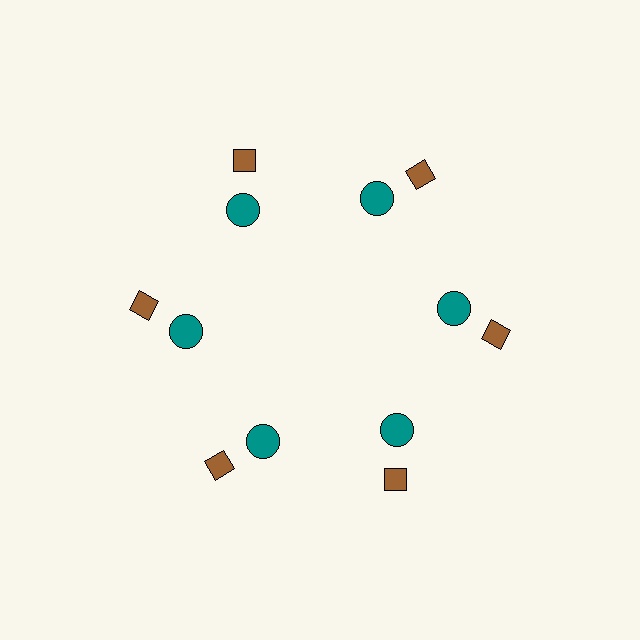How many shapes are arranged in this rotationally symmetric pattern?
There are 12 shapes, arranged in 6 groups of 2.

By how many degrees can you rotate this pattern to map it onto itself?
The pattern maps onto itself every 60 degrees of rotation.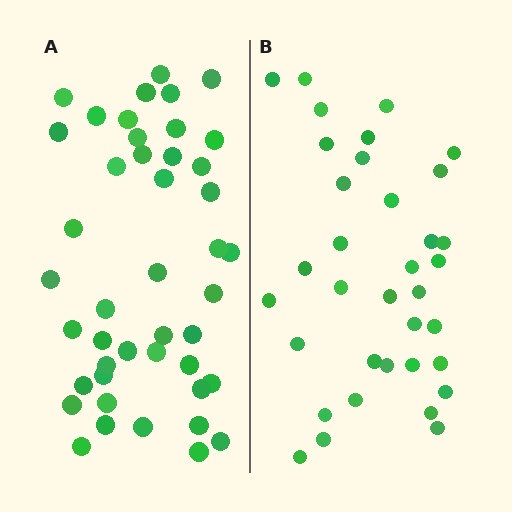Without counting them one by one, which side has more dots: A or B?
Region A (the left region) has more dots.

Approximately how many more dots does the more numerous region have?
Region A has roughly 8 or so more dots than region B.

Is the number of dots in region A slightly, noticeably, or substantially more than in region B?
Region A has noticeably more, but not dramatically so. The ratio is roughly 1.3 to 1.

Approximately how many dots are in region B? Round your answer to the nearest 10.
About 40 dots. (The exact count is 35, which rounds to 40.)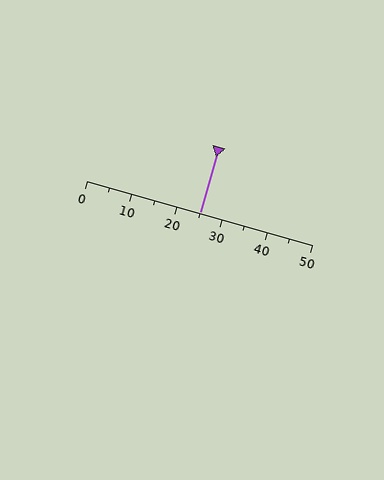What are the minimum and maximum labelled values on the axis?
The axis runs from 0 to 50.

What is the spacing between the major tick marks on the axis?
The major ticks are spaced 10 apart.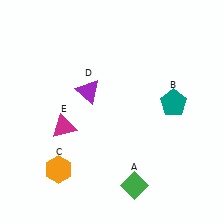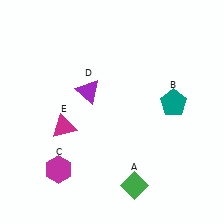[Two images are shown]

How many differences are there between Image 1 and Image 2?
There is 1 difference between the two images.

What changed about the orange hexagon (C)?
In Image 1, C is orange. In Image 2, it changed to magenta.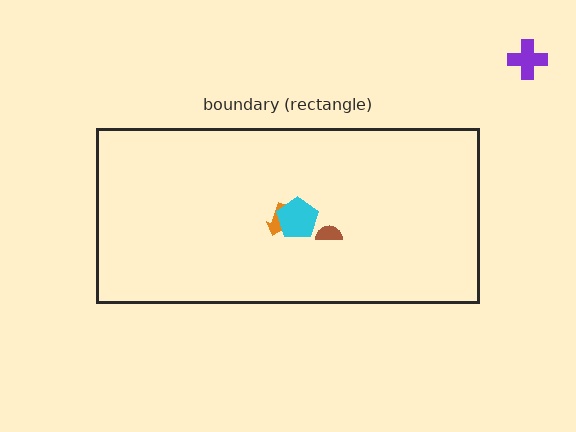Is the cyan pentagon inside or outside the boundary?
Inside.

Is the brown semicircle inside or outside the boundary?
Inside.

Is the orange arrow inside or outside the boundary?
Inside.